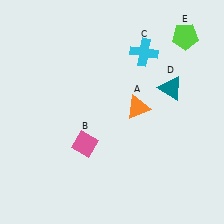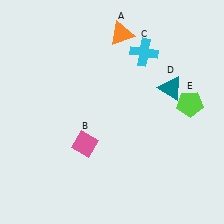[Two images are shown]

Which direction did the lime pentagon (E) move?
The lime pentagon (E) moved down.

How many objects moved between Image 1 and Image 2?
2 objects moved between the two images.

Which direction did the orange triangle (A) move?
The orange triangle (A) moved up.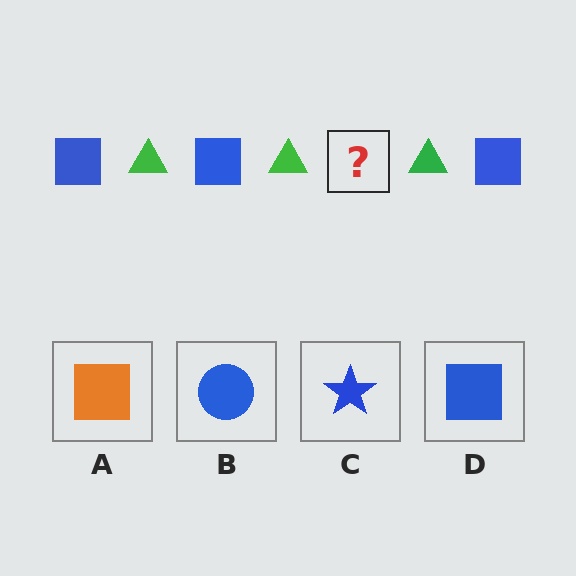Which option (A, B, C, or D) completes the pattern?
D.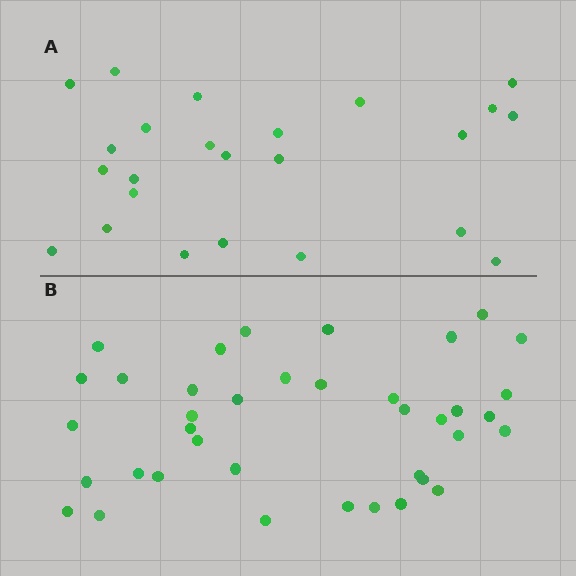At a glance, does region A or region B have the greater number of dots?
Region B (the bottom region) has more dots.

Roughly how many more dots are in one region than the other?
Region B has approximately 15 more dots than region A.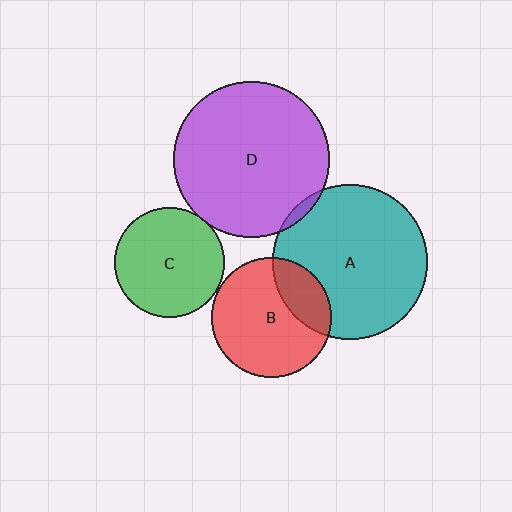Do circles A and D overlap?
Yes.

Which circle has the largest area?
Circle D (purple).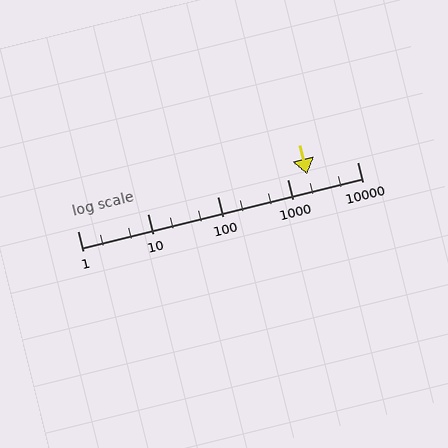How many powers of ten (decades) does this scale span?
The scale spans 4 decades, from 1 to 10000.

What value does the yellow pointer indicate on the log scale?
The pointer indicates approximately 1900.